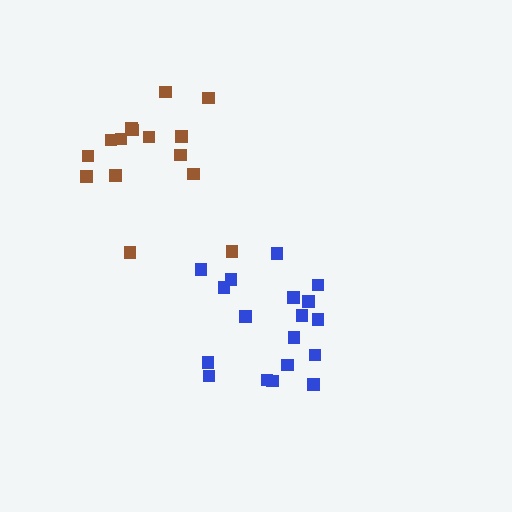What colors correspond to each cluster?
The clusters are colored: brown, blue.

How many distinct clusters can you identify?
There are 2 distinct clusters.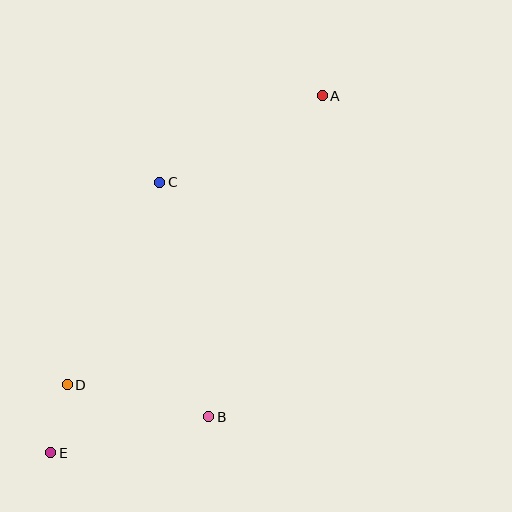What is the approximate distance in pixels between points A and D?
The distance between A and D is approximately 386 pixels.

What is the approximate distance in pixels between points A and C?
The distance between A and C is approximately 184 pixels.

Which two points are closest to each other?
Points D and E are closest to each other.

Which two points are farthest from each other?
Points A and E are farthest from each other.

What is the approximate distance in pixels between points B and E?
The distance between B and E is approximately 162 pixels.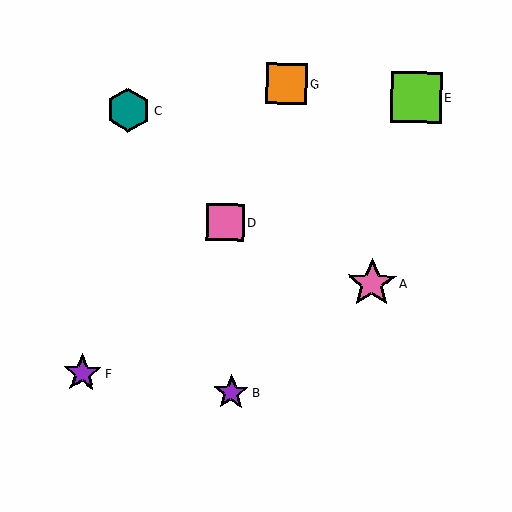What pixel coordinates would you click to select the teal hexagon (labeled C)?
Click at (128, 110) to select the teal hexagon C.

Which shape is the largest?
The lime square (labeled E) is the largest.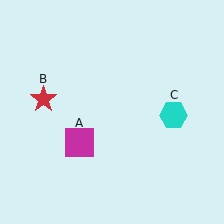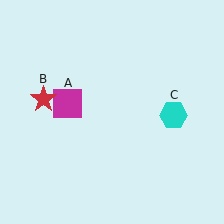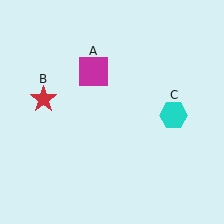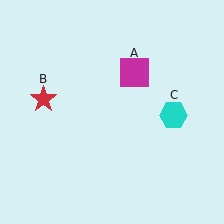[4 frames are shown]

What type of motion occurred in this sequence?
The magenta square (object A) rotated clockwise around the center of the scene.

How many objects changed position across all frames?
1 object changed position: magenta square (object A).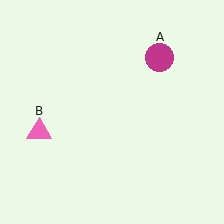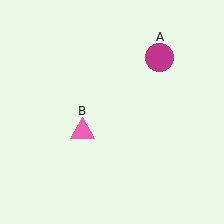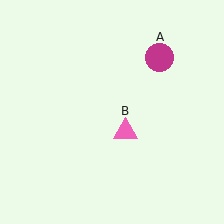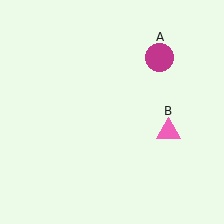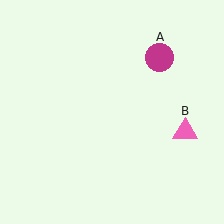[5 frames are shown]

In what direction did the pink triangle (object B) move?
The pink triangle (object B) moved right.